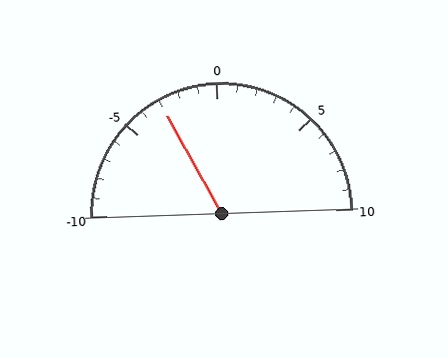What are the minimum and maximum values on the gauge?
The gauge ranges from -10 to 10.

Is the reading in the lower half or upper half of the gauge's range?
The reading is in the lower half of the range (-10 to 10).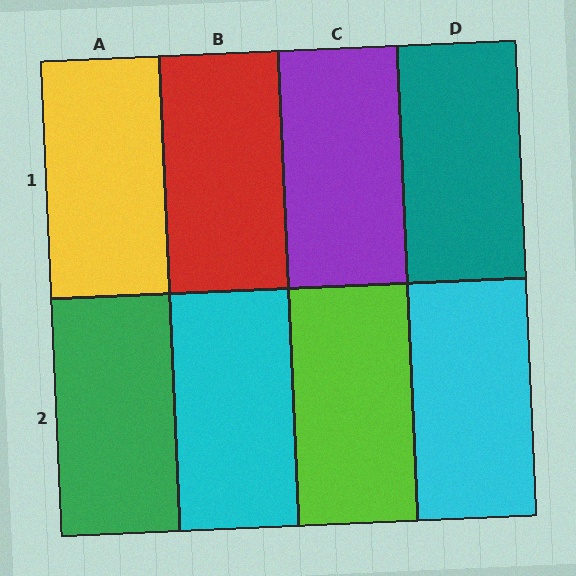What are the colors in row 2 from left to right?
Green, cyan, lime, cyan.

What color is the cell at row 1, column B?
Red.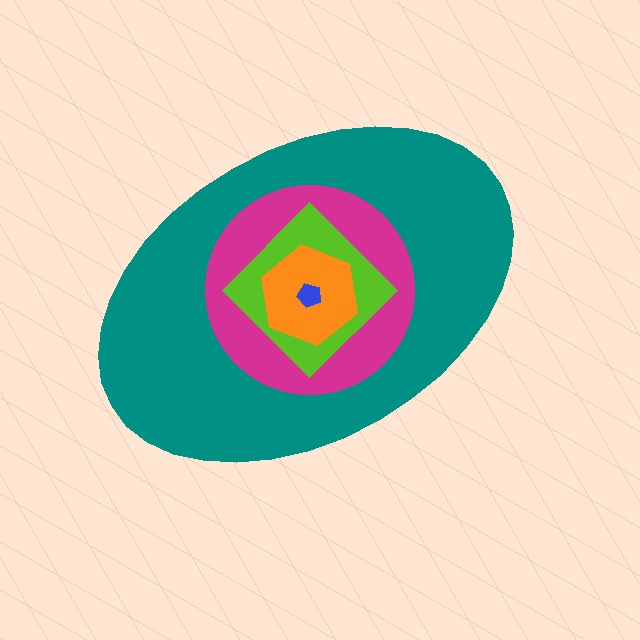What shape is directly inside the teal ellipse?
The magenta circle.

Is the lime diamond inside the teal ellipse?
Yes.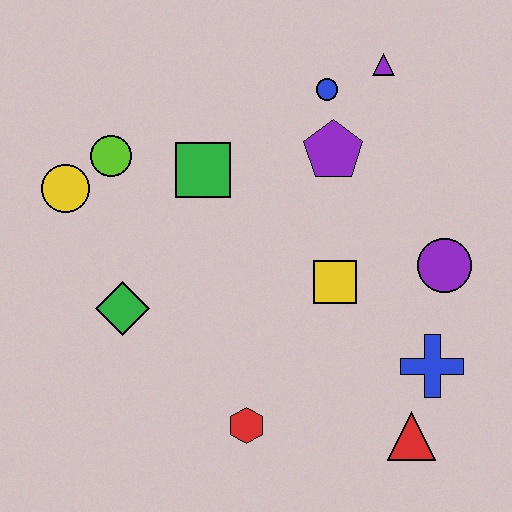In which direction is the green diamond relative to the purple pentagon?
The green diamond is to the left of the purple pentagon.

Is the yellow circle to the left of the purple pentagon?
Yes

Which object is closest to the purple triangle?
The blue circle is closest to the purple triangle.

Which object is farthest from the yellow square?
The yellow circle is farthest from the yellow square.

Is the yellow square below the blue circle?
Yes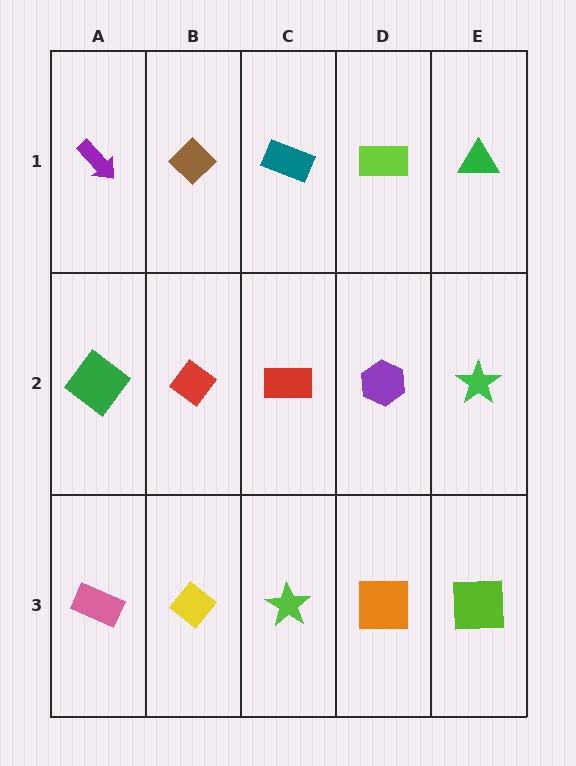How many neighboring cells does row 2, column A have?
3.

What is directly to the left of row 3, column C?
A yellow diamond.